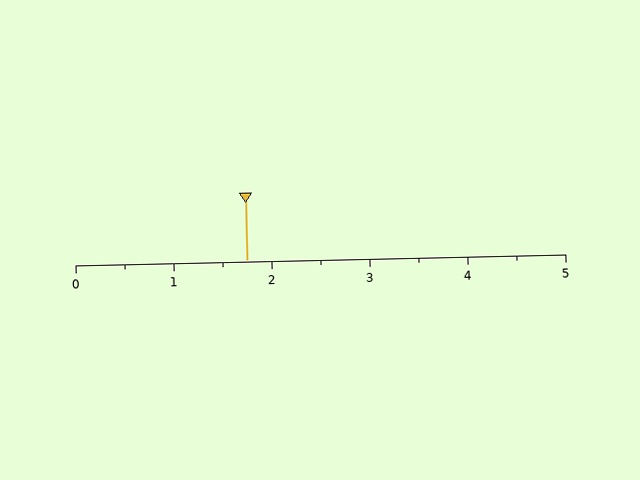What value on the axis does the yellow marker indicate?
The marker indicates approximately 1.8.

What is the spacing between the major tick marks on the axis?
The major ticks are spaced 1 apart.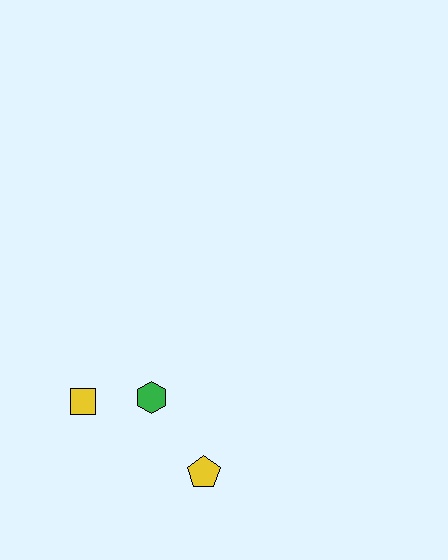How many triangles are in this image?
There are no triangles.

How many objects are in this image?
There are 3 objects.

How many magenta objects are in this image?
There are no magenta objects.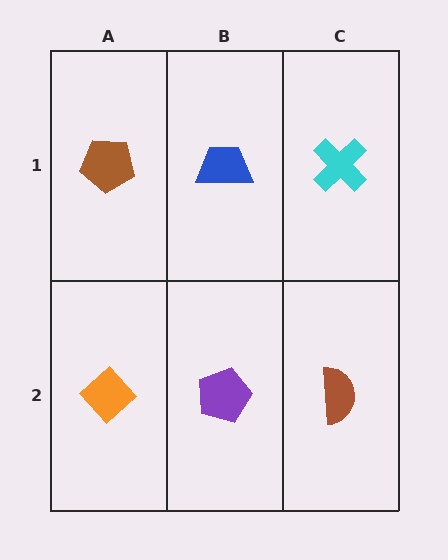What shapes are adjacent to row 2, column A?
A brown pentagon (row 1, column A), a purple pentagon (row 2, column B).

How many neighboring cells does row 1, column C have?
2.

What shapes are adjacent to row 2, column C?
A cyan cross (row 1, column C), a purple pentagon (row 2, column B).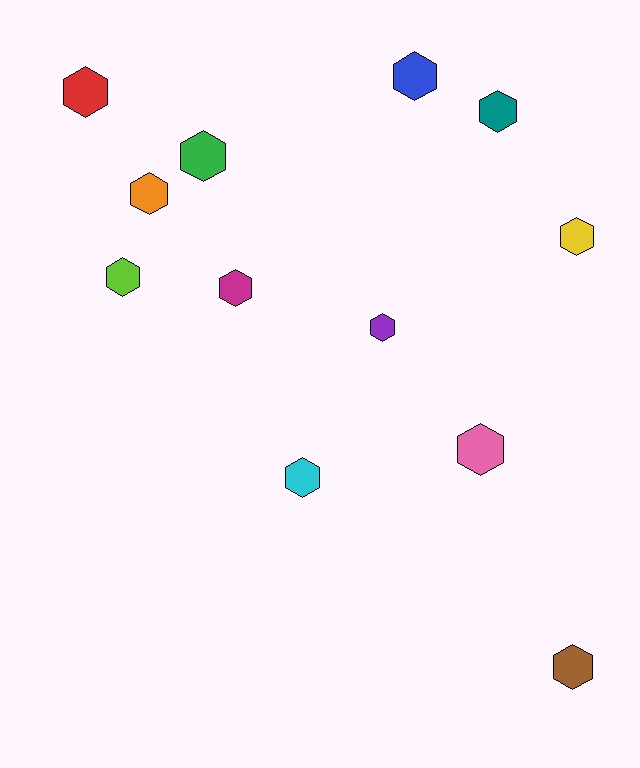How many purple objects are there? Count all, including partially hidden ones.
There is 1 purple object.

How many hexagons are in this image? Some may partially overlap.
There are 12 hexagons.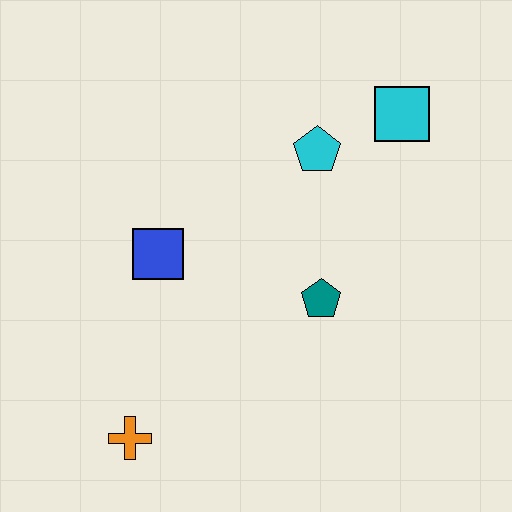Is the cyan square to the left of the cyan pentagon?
No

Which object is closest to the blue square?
The teal pentagon is closest to the blue square.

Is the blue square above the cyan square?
No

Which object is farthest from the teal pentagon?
The orange cross is farthest from the teal pentagon.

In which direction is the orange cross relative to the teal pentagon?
The orange cross is to the left of the teal pentagon.